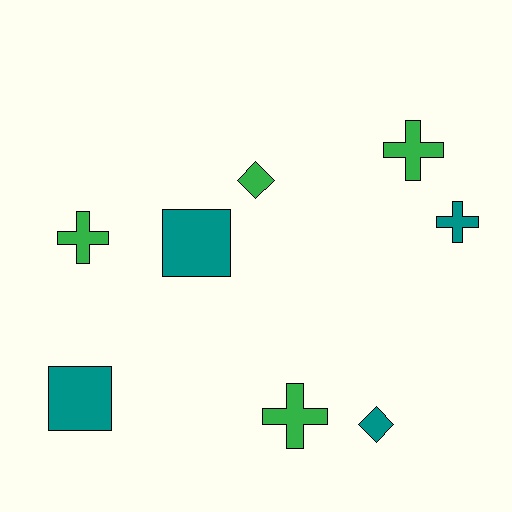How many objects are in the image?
There are 8 objects.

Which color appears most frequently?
Teal, with 4 objects.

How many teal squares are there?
There are 2 teal squares.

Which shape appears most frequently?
Cross, with 4 objects.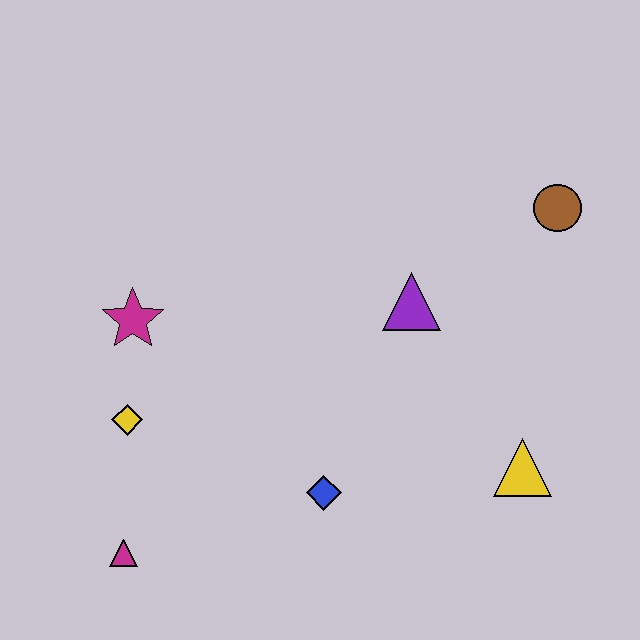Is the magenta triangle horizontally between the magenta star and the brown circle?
No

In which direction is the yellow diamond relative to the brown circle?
The yellow diamond is to the left of the brown circle.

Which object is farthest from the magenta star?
The brown circle is farthest from the magenta star.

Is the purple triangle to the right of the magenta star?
Yes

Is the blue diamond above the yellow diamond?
No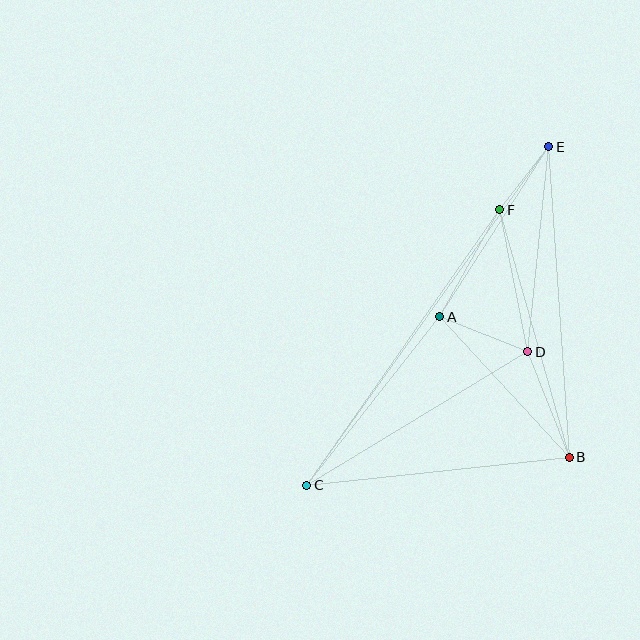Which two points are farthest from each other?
Points C and E are farthest from each other.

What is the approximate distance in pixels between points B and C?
The distance between B and C is approximately 264 pixels.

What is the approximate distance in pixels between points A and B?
The distance between A and B is approximately 191 pixels.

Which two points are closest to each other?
Points E and F are closest to each other.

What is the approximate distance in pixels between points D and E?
The distance between D and E is approximately 206 pixels.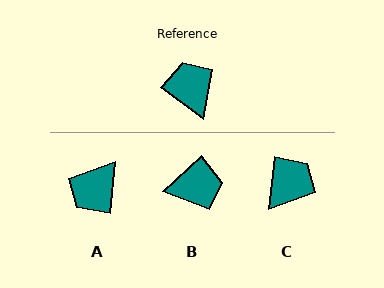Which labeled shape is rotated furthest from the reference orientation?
A, about 120 degrees away.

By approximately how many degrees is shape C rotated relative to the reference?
Approximately 60 degrees clockwise.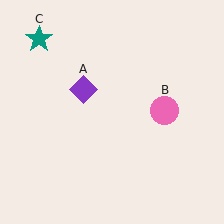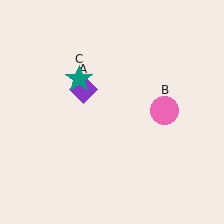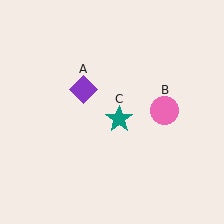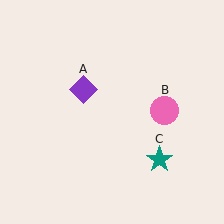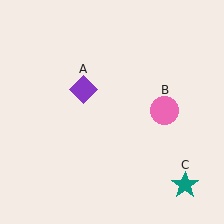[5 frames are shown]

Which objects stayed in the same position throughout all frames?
Purple diamond (object A) and pink circle (object B) remained stationary.